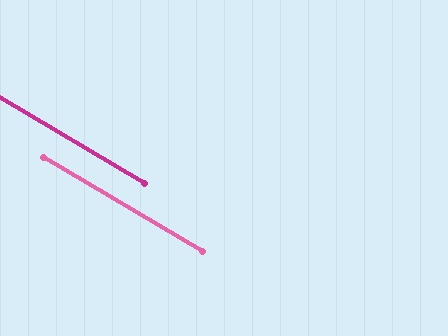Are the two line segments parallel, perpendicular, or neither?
Parallel — their directions differ by only 0.4°.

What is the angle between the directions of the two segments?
Approximately 0 degrees.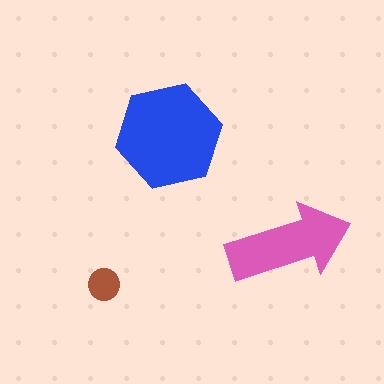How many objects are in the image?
There are 3 objects in the image.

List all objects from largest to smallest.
The blue hexagon, the pink arrow, the brown circle.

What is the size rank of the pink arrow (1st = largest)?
2nd.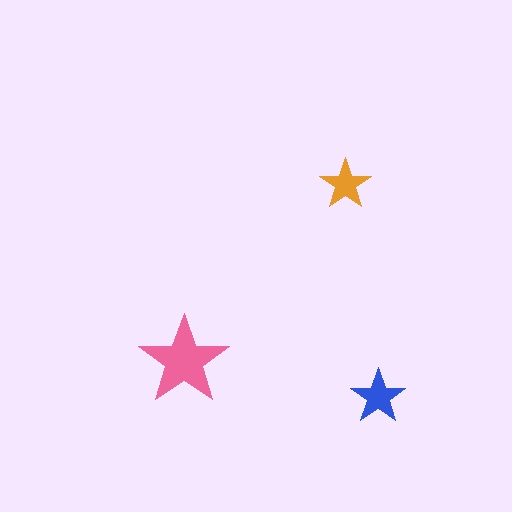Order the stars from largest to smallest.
the pink one, the blue one, the orange one.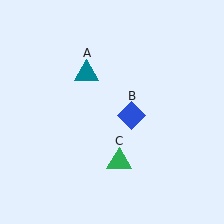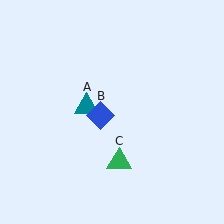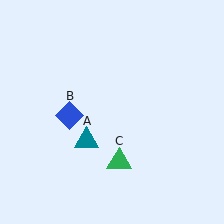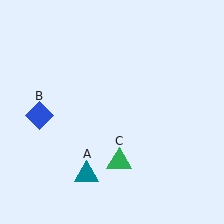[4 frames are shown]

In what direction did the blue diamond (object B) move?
The blue diamond (object B) moved left.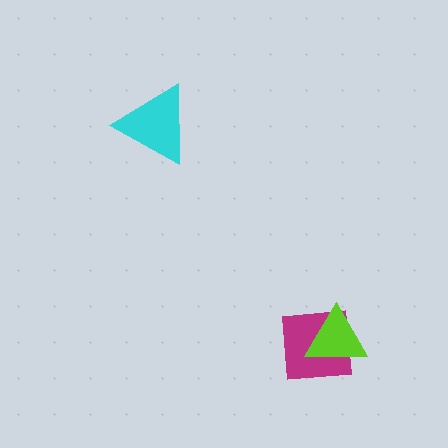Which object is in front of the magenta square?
The lime triangle is in front of the magenta square.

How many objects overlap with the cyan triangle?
0 objects overlap with the cyan triangle.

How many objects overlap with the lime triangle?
1 object overlaps with the lime triangle.